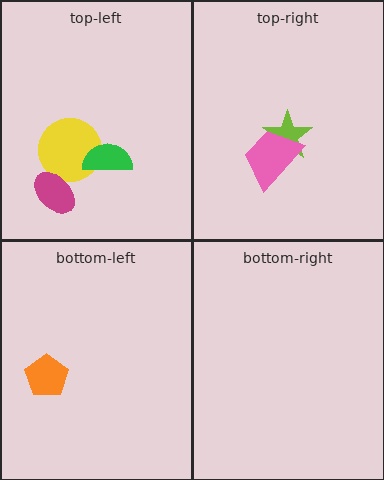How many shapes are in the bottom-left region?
1.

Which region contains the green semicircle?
The top-left region.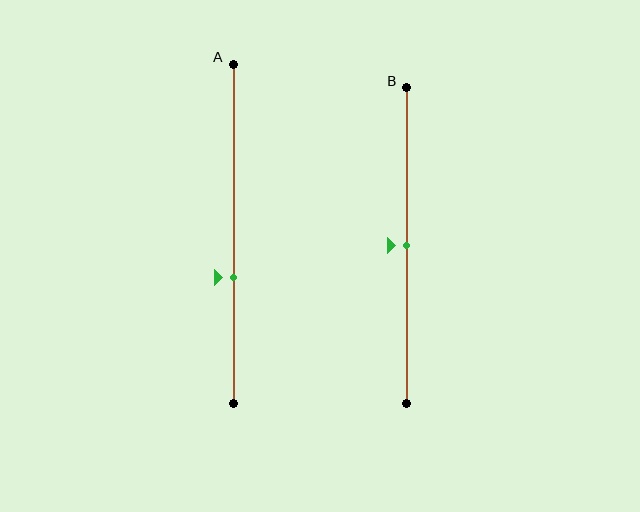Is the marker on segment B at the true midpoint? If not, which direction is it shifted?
Yes, the marker on segment B is at the true midpoint.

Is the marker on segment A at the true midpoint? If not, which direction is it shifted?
No, the marker on segment A is shifted downward by about 13% of the segment length.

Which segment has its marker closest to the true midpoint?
Segment B has its marker closest to the true midpoint.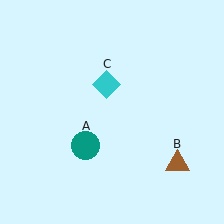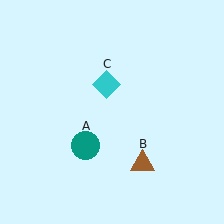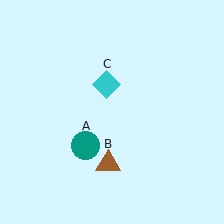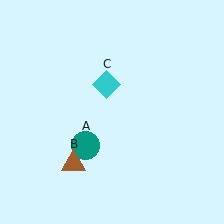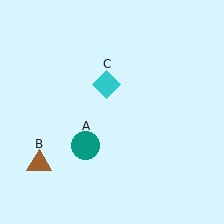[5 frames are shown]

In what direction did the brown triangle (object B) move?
The brown triangle (object B) moved left.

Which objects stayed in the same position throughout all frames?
Teal circle (object A) and cyan diamond (object C) remained stationary.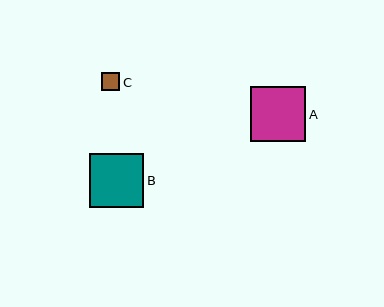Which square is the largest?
Square A is the largest with a size of approximately 55 pixels.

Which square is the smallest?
Square C is the smallest with a size of approximately 18 pixels.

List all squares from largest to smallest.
From largest to smallest: A, B, C.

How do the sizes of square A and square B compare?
Square A and square B are approximately the same size.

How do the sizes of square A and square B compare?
Square A and square B are approximately the same size.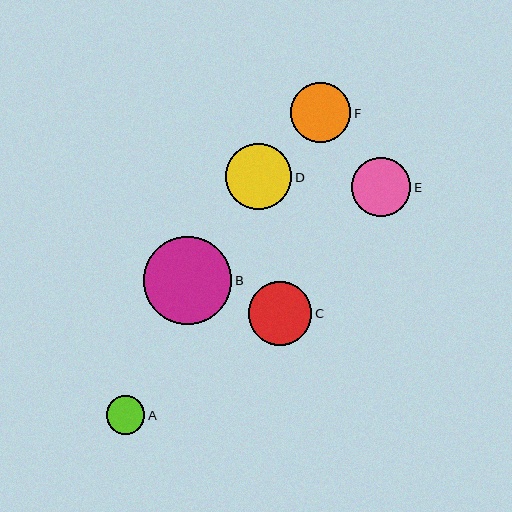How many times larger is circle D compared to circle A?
Circle D is approximately 1.7 times the size of circle A.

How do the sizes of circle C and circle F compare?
Circle C and circle F are approximately the same size.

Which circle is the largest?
Circle B is the largest with a size of approximately 88 pixels.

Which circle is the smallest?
Circle A is the smallest with a size of approximately 39 pixels.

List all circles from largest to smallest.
From largest to smallest: B, D, C, F, E, A.